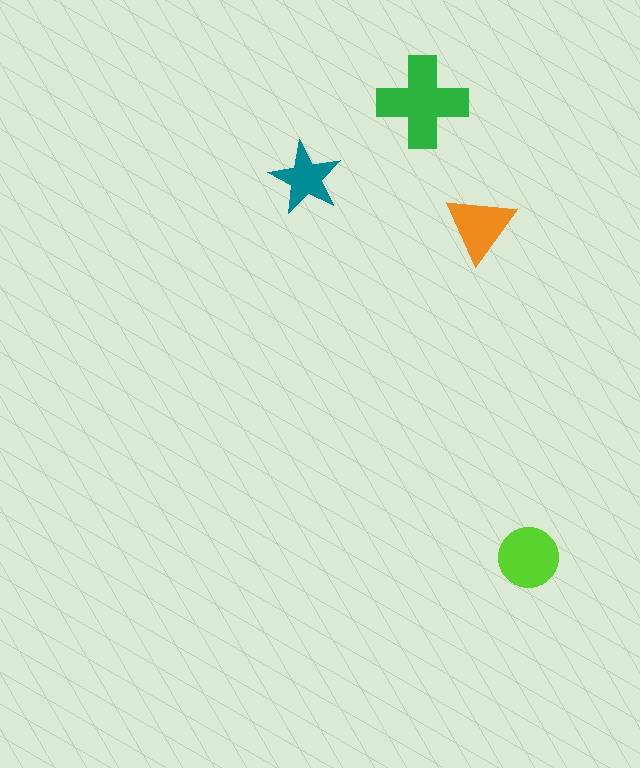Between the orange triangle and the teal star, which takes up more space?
The orange triangle.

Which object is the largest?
The green cross.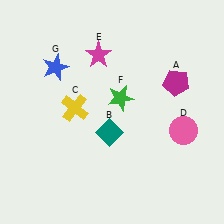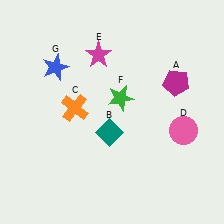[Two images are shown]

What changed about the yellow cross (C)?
In Image 1, C is yellow. In Image 2, it changed to orange.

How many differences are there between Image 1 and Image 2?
There is 1 difference between the two images.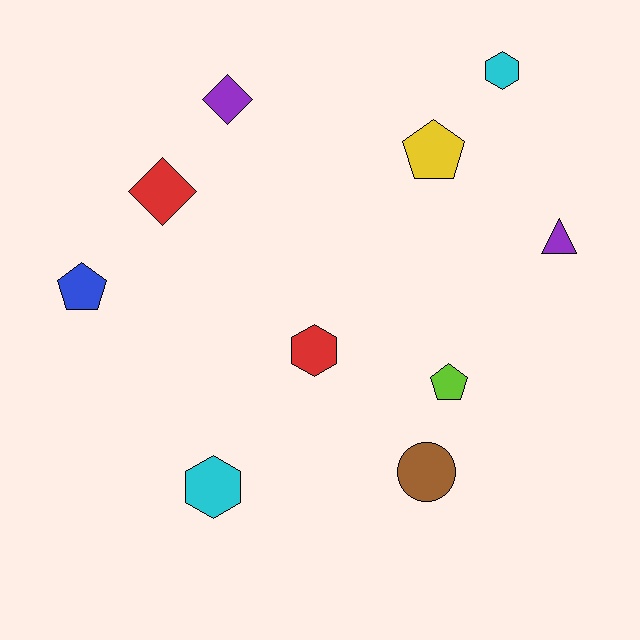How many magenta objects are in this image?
There are no magenta objects.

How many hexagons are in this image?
There are 3 hexagons.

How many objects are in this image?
There are 10 objects.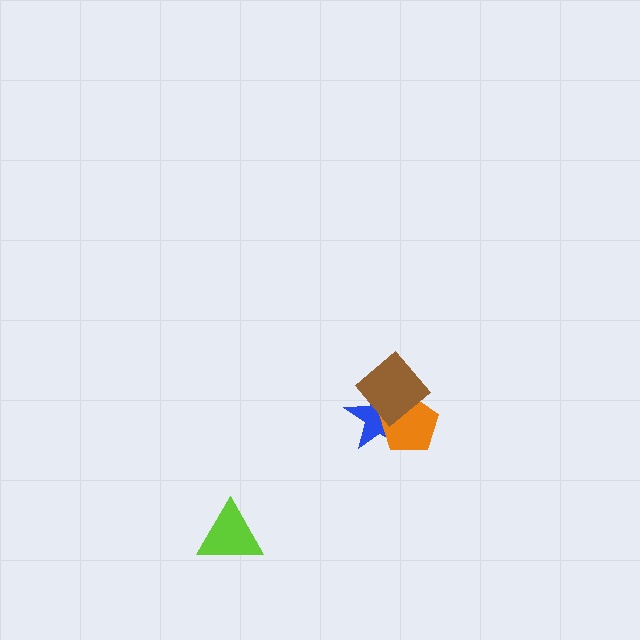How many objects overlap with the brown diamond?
2 objects overlap with the brown diamond.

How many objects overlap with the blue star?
2 objects overlap with the blue star.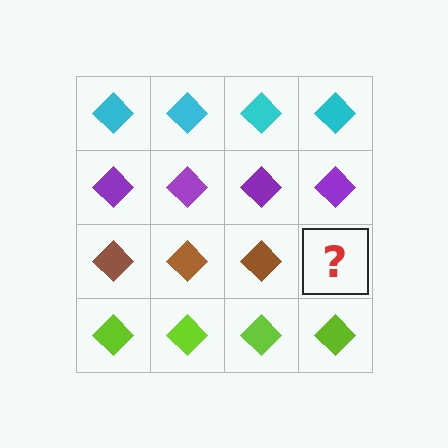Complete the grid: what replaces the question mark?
The question mark should be replaced with a brown diamond.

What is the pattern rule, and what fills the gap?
The rule is that each row has a consistent color. The gap should be filled with a brown diamond.